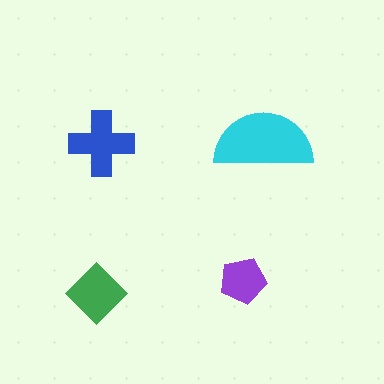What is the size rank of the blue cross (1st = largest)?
2nd.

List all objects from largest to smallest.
The cyan semicircle, the blue cross, the green diamond, the purple pentagon.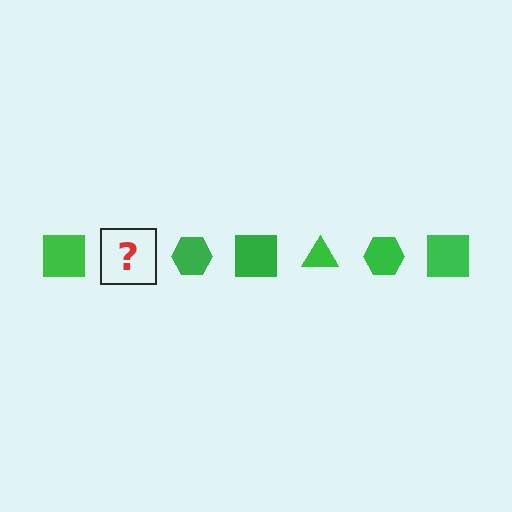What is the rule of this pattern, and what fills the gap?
The rule is that the pattern cycles through square, triangle, hexagon shapes in green. The gap should be filled with a green triangle.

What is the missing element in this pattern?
The missing element is a green triangle.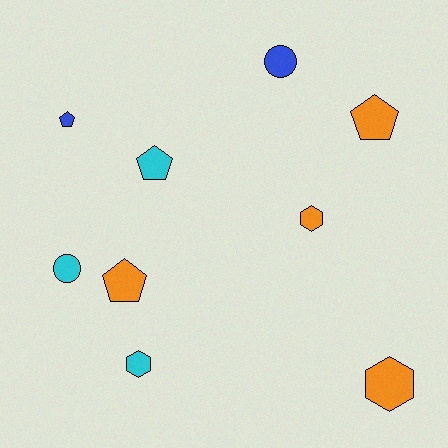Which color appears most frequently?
Orange, with 4 objects.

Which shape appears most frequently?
Pentagon, with 4 objects.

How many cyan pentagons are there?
There is 1 cyan pentagon.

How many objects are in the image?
There are 9 objects.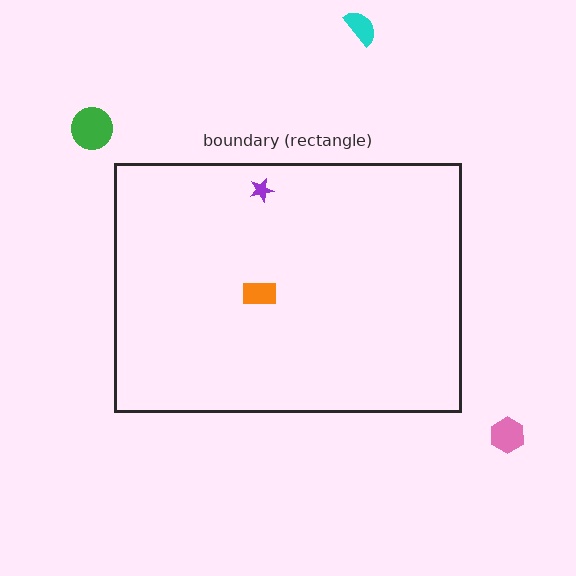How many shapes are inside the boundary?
2 inside, 3 outside.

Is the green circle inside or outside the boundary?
Outside.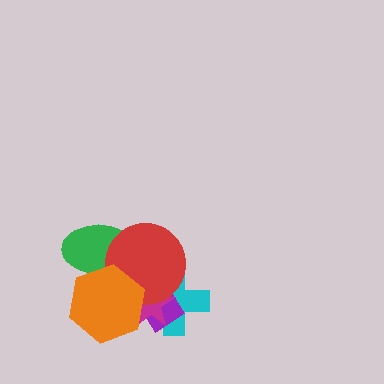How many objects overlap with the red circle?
5 objects overlap with the red circle.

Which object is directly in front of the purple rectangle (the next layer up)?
The magenta star is directly in front of the purple rectangle.